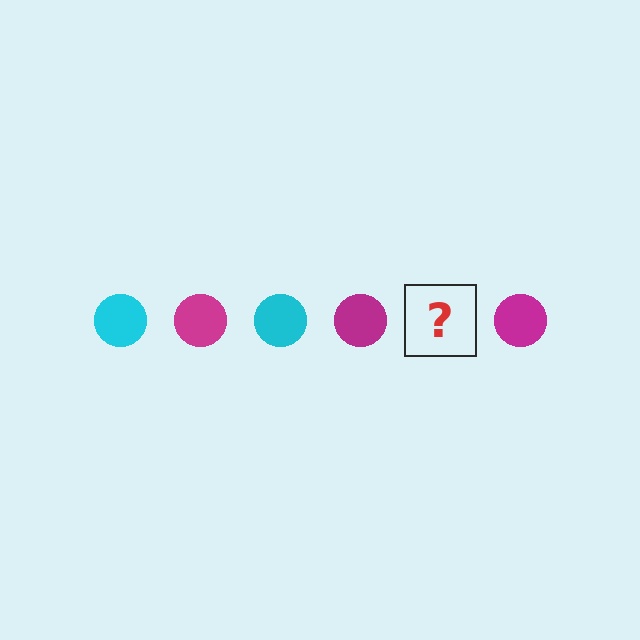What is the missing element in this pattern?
The missing element is a cyan circle.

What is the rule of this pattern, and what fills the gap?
The rule is that the pattern cycles through cyan, magenta circles. The gap should be filled with a cyan circle.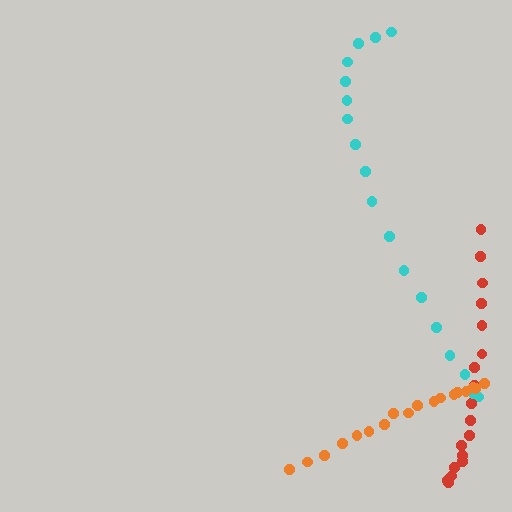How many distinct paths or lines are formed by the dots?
There are 3 distinct paths.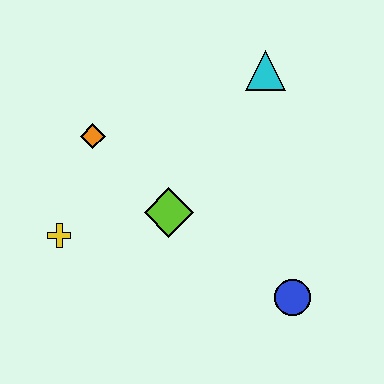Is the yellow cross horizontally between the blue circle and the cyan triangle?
No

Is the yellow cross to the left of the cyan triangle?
Yes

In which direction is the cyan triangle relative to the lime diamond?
The cyan triangle is above the lime diamond.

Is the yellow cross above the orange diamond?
No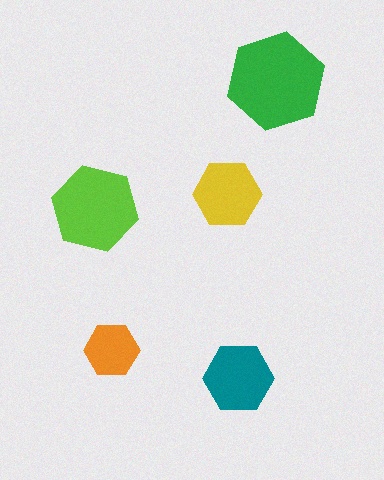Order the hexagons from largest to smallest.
the green one, the lime one, the teal one, the yellow one, the orange one.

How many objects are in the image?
There are 5 objects in the image.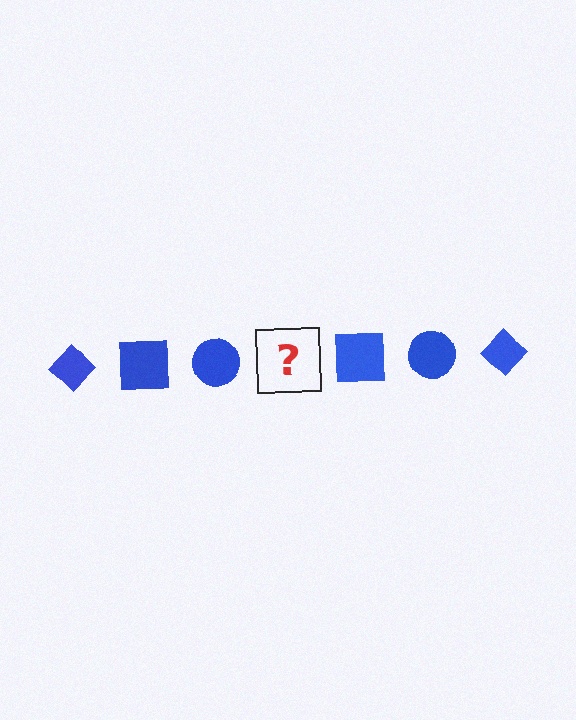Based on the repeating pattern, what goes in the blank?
The blank should be a blue diamond.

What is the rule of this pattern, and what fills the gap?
The rule is that the pattern cycles through diamond, square, circle shapes in blue. The gap should be filled with a blue diamond.